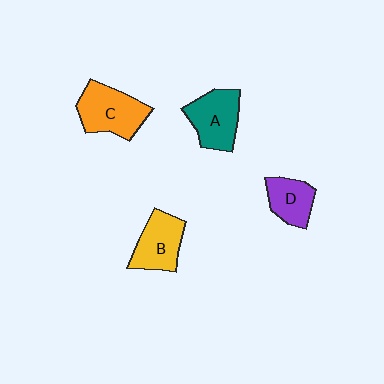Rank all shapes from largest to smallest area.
From largest to smallest: C (orange), A (teal), B (yellow), D (purple).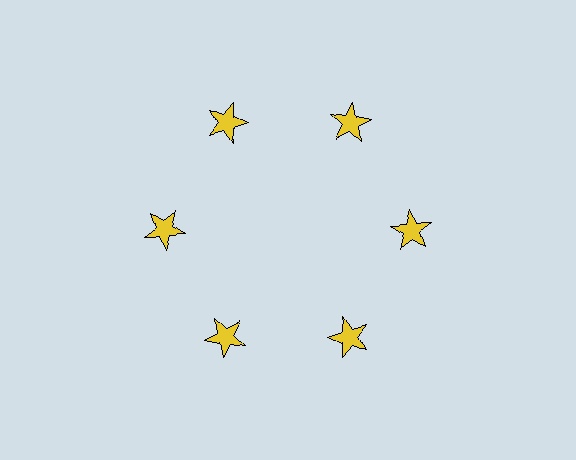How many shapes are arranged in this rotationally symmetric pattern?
There are 6 shapes, arranged in 6 groups of 1.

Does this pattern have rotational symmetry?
Yes, this pattern has 6-fold rotational symmetry. It looks the same after rotating 60 degrees around the center.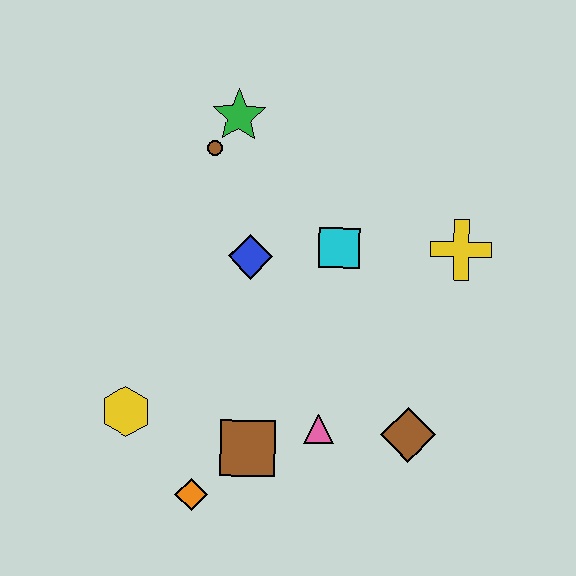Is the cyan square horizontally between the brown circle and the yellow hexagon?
No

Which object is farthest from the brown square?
The green star is farthest from the brown square.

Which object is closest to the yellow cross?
The cyan square is closest to the yellow cross.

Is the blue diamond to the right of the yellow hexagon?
Yes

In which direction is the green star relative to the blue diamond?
The green star is above the blue diamond.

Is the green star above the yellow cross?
Yes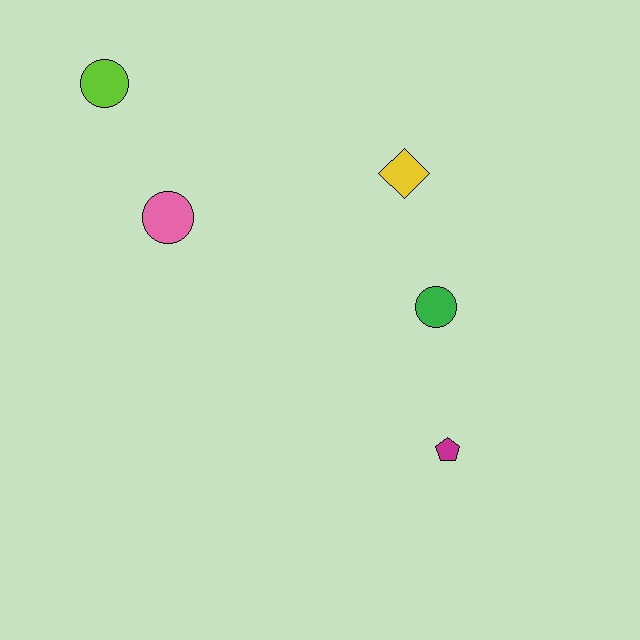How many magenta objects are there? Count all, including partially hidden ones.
There is 1 magenta object.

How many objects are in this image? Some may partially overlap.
There are 5 objects.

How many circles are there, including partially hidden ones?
There are 3 circles.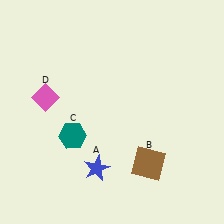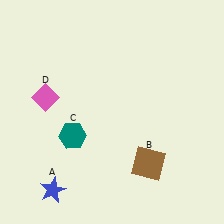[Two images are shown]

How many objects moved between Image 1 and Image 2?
1 object moved between the two images.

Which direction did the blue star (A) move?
The blue star (A) moved left.